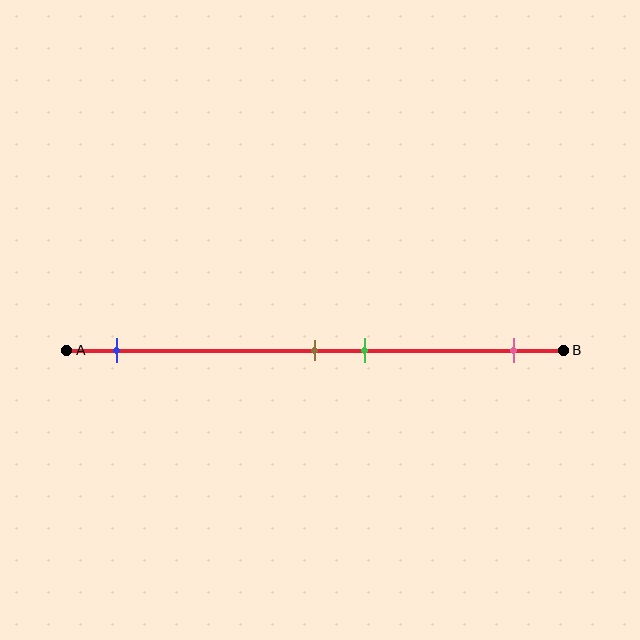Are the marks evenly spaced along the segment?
No, the marks are not evenly spaced.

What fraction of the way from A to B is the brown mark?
The brown mark is approximately 50% (0.5) of the way from A to B.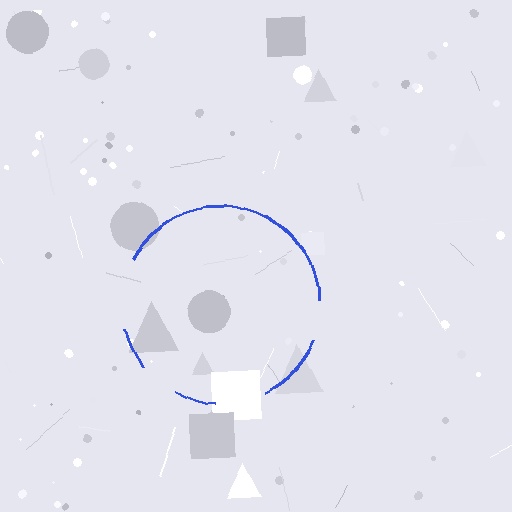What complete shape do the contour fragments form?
The contour fragments form a circle.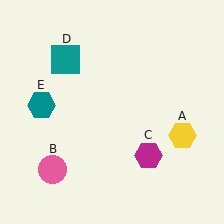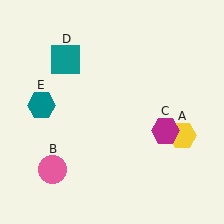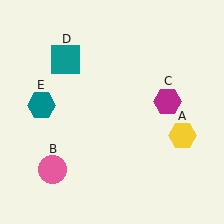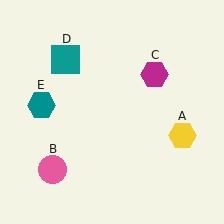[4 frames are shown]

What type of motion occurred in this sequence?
The magenta hexagon (object C) rotated counterclockwise around the center of the scene.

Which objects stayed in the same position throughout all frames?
Yellow hexagon (object A) and pink circle (object B) and teal square (object D) and teal hexagon (object E) remained stationary.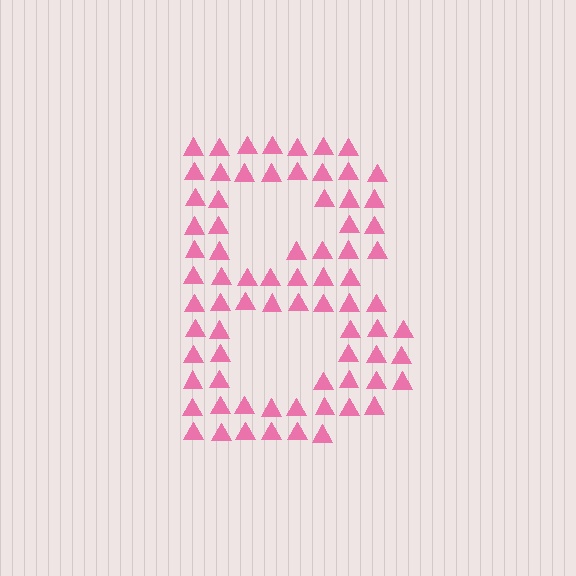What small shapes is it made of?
It is made of small triangles.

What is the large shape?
The large shape is the letter B.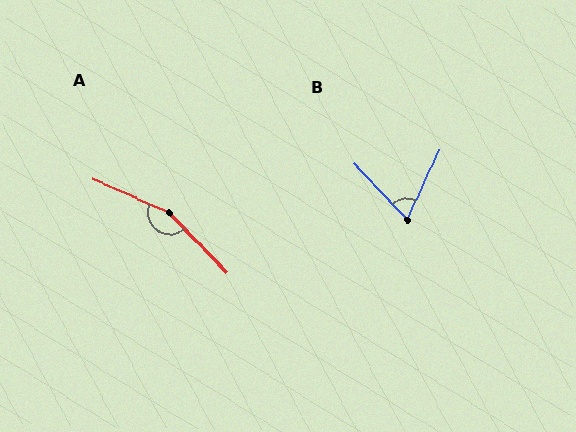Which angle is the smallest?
B, at approximately 69 degrees.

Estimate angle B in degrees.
Approximately 69 degrees.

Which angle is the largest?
A, at approximately 158 degrees.